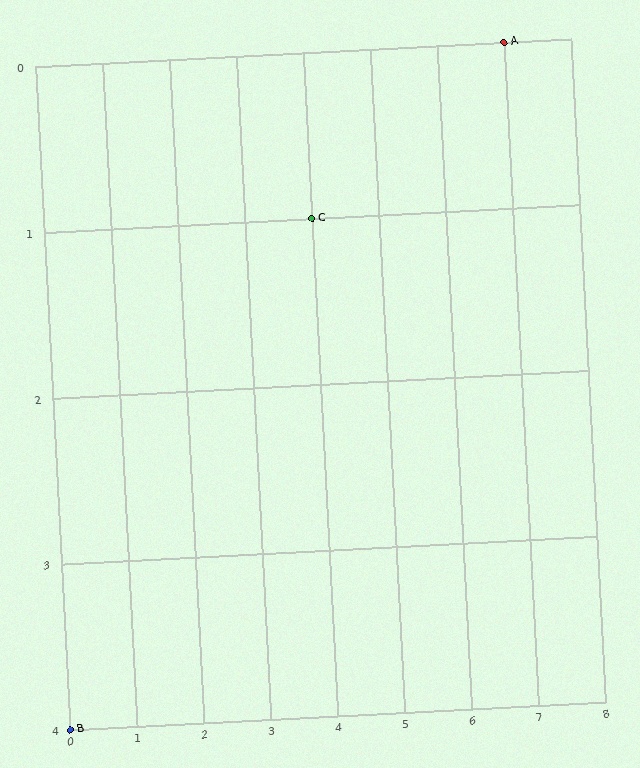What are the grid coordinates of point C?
Point C is at grid coordinates (4, 1).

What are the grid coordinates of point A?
Point A is at grid coordinates (7, 0).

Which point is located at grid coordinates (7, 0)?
Point A is at (7, 0).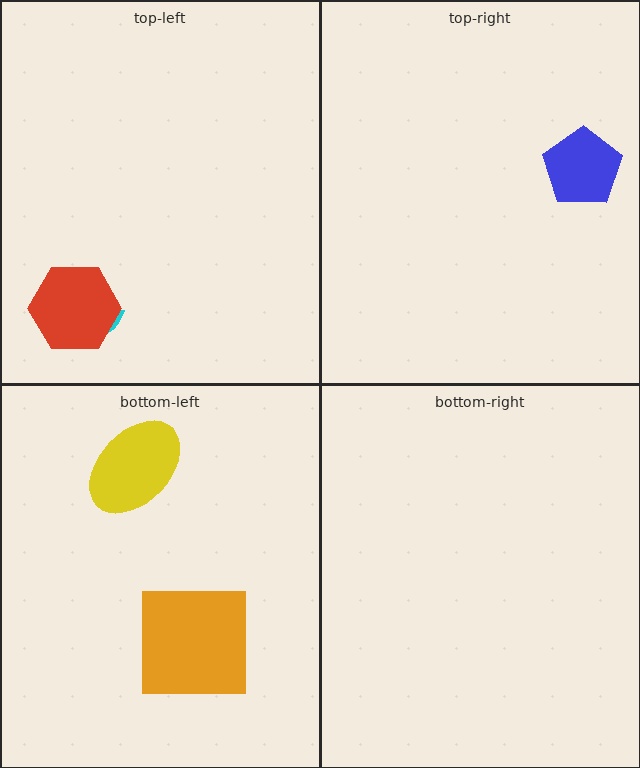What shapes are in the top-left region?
The cyan semicircle, the red hexagon.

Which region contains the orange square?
The bottom-left region.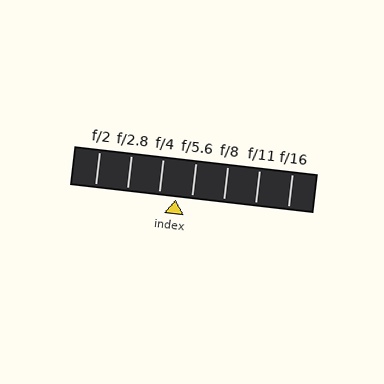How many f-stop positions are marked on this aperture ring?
There are 7 f-stop positions marked.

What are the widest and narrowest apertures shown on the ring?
The widest aperture shown is f/2 and the narrowest is f/16.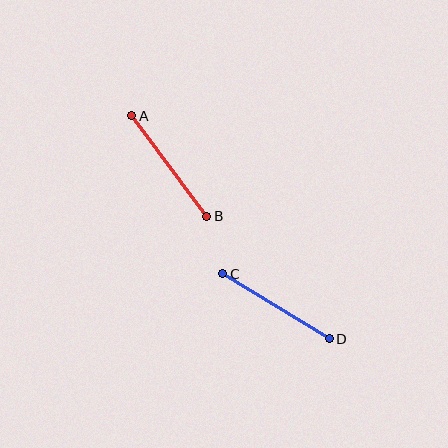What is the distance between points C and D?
The distance is approximately 125 pixels.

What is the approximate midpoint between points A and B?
The midpoint is at approximately (169, 166) pixels.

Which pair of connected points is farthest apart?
Points A and B are farthest apart.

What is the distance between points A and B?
The distance is approximately 125 pixels.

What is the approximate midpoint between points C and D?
The midpoint is at approximately (276, 306) pixels.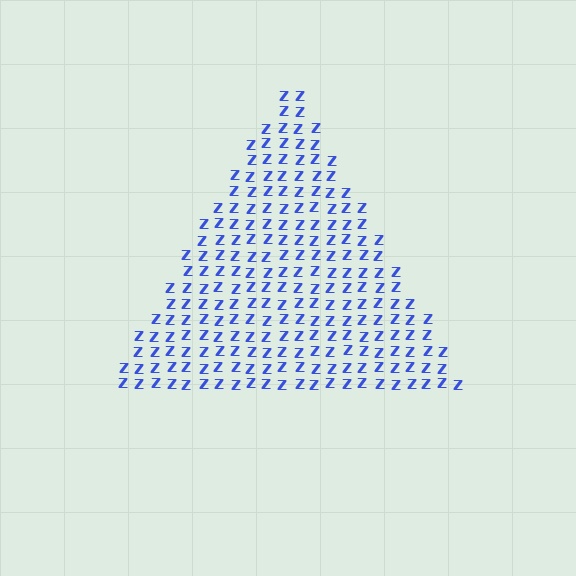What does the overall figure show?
The overall figure shows a triangle.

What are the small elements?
The small elements are letter Z's.